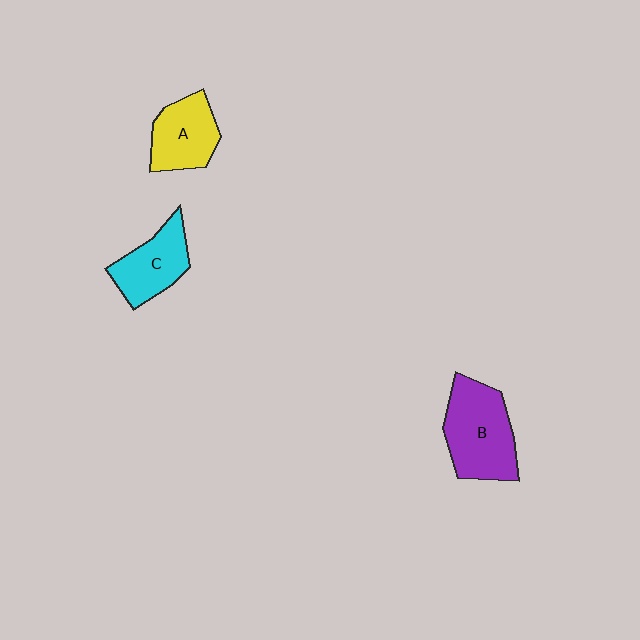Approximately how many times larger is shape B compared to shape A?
Approximately 1.4 times.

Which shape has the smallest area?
Shape A (yellow).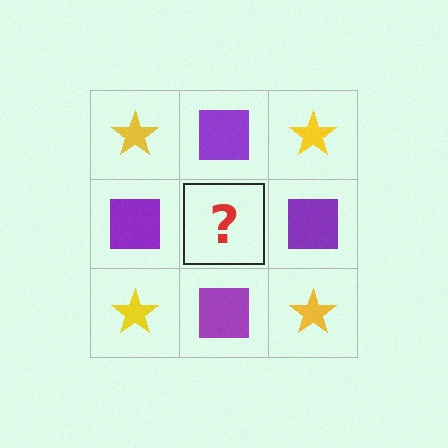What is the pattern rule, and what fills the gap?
The rule is that it alternates yellow star and purple square in a checkerboard pattern. The gap should be filled with a yellow star.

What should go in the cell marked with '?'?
The missing cell should contain a yellow star.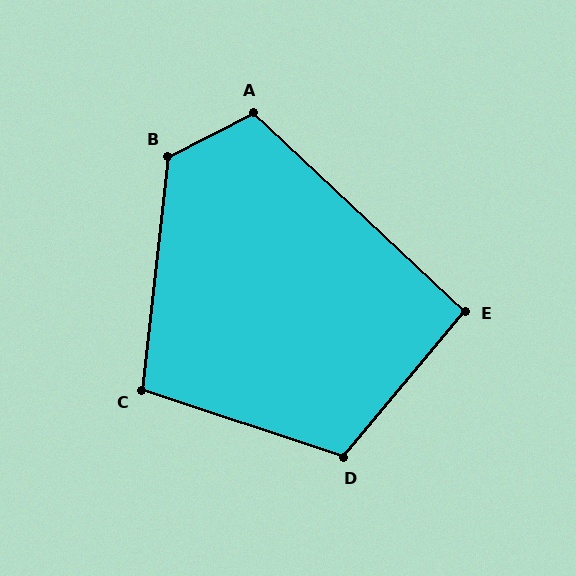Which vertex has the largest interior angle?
B, at approximately 123 degrees.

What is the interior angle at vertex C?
Approximately 102 degrees (obtuse).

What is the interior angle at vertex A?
Approximately 110 degrees (obtuse).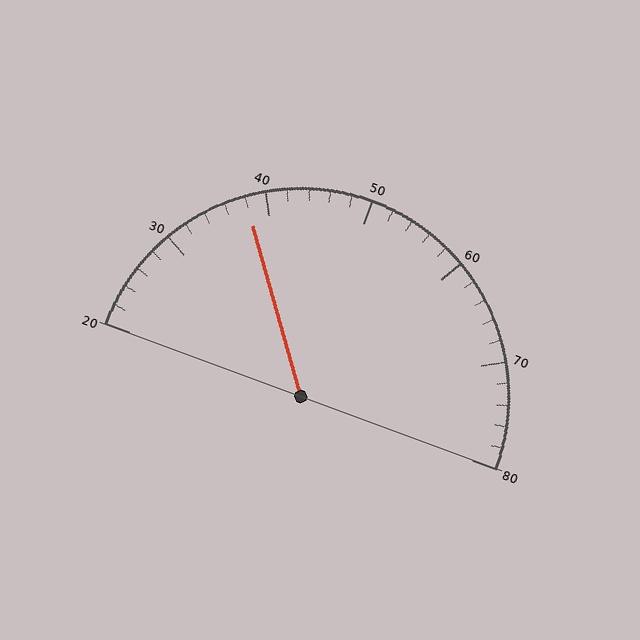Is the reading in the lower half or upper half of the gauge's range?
The reading is in the lower half of the range (20 to 80).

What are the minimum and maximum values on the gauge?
The gauge ranges from 20 to 80.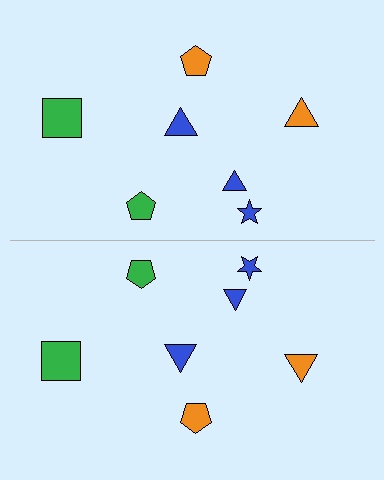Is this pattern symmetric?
Yes, this pattern has bilateral (reflection) symmetry.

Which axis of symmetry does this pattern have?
The pattern has a horizontal axis of symmetry running through the center of the image.